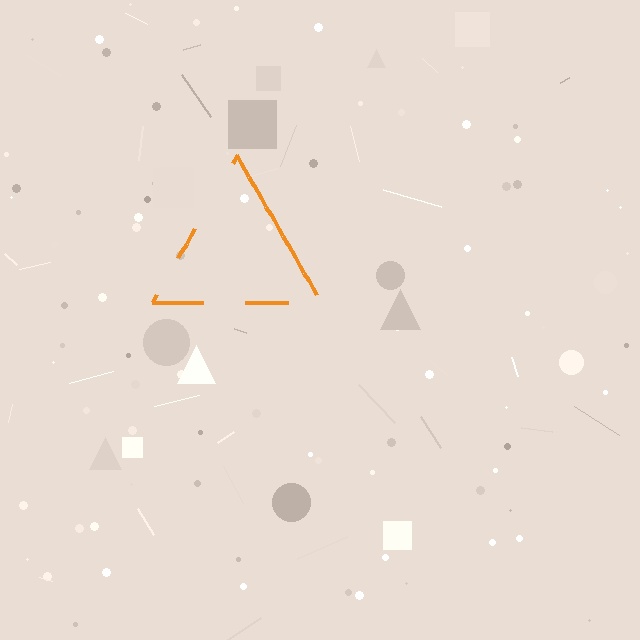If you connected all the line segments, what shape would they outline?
They would outline a triangle.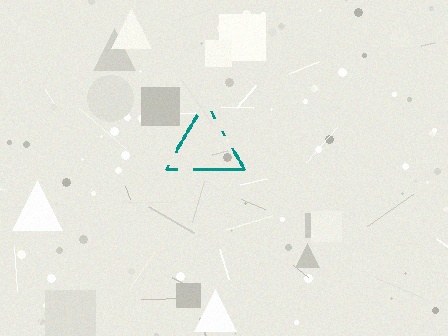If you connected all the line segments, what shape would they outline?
They would outline a triangle.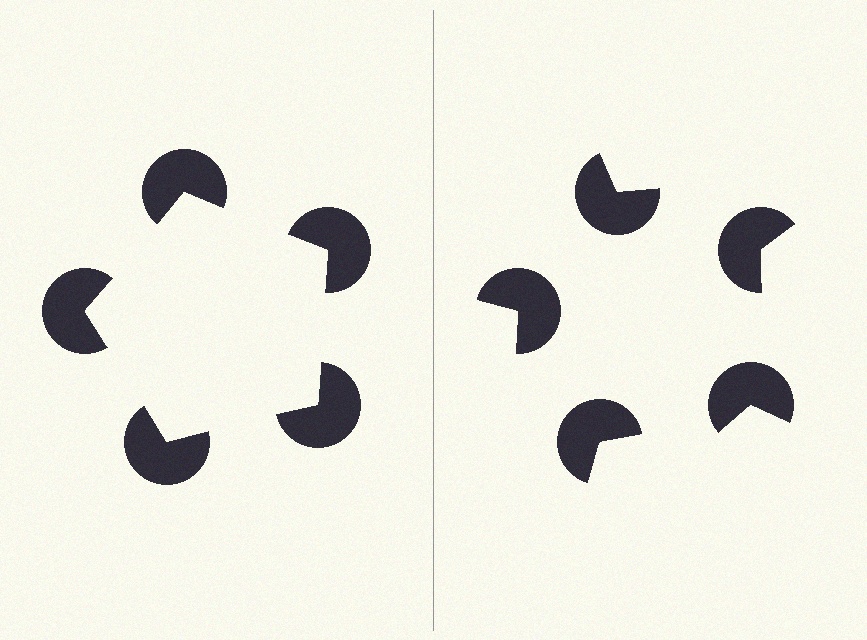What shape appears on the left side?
An illusory pentagon.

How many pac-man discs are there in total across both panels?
10 — 5 on each side.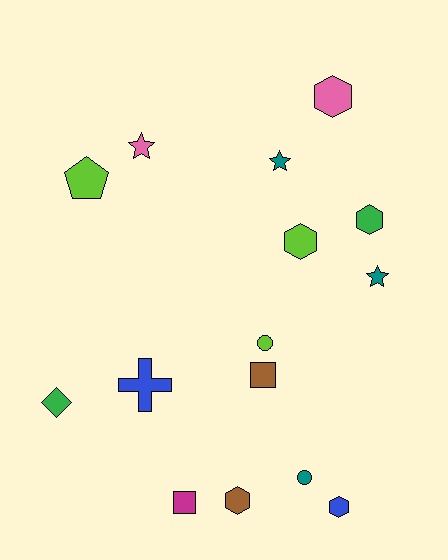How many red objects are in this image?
There are no red objects.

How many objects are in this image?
There are 15 objects.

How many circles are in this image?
There are 2 circles.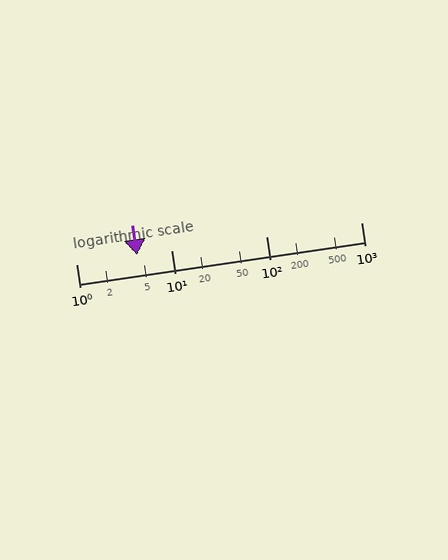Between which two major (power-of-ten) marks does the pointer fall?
The pointer is between 1 and 10.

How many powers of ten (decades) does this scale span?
The scale spans 3 decades, from 1 to 1000.